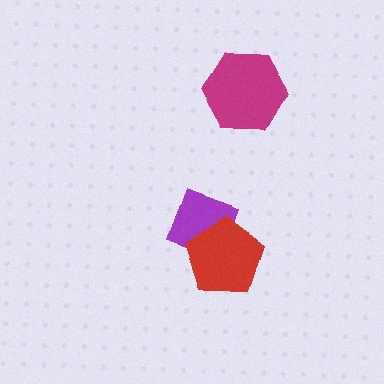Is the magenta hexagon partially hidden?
No, no other shape covers it.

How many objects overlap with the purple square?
1 object overlaps with the purple square.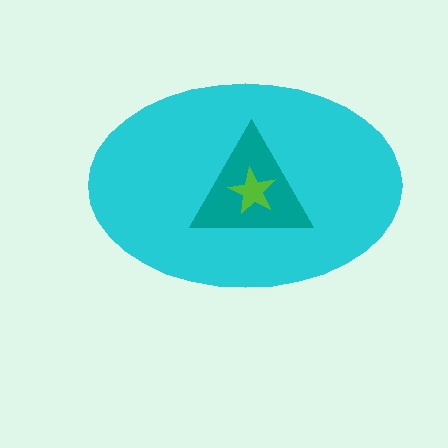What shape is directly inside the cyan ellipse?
The teal triangle.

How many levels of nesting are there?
3.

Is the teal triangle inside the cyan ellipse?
Yes.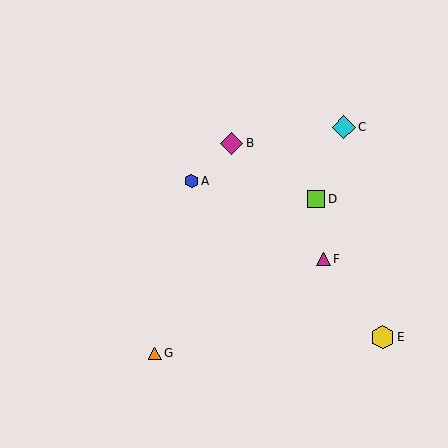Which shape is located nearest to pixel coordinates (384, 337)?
The yellow hexagon (labeled E) at (383, 337) is nearest to that location.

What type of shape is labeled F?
Shape F is a magenta triangle.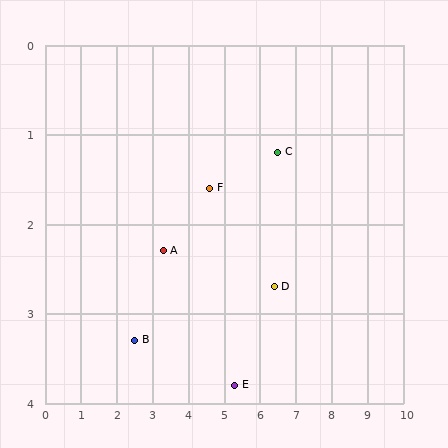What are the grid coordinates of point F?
Point F is at approximately (4.6, 1.6).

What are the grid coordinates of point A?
Point A is at approximately (3.3, 2.3).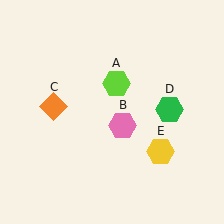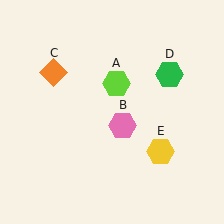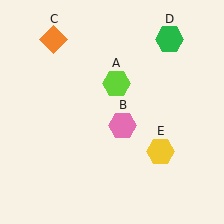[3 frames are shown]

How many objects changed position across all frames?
2 objects changed position: orange diamond (object C), green hexagon (object D).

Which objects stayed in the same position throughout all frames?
Lime hexagon (object A) and pink hexagon (object B) and yellow hexagon (object E) remained stationary.